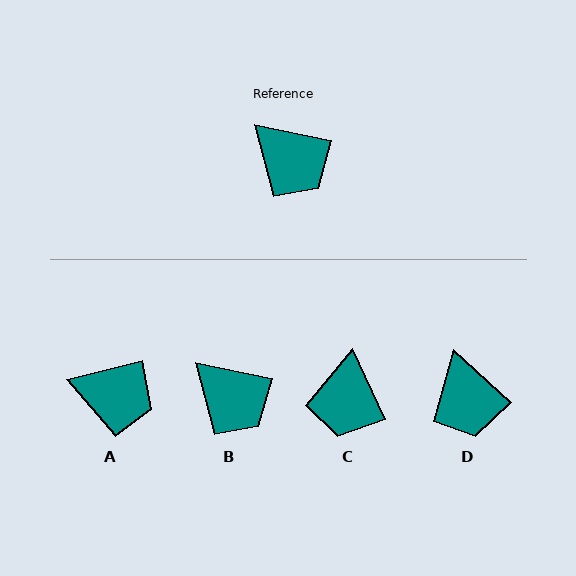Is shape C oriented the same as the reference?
No, it is off by about 54 degrees.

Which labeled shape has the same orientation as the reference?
B.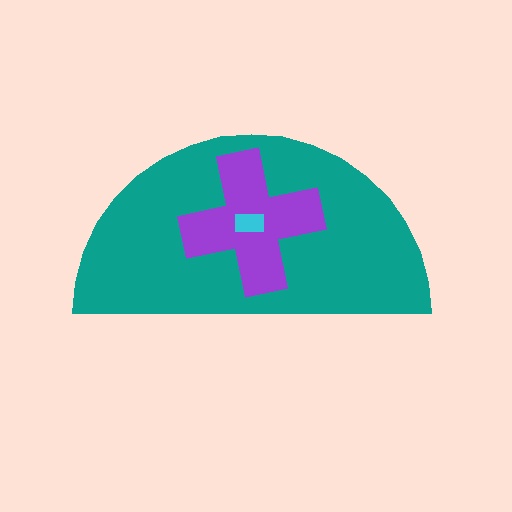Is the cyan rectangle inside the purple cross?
Yes.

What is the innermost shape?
The cyan rectangle.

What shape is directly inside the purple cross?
The cyan rectangle.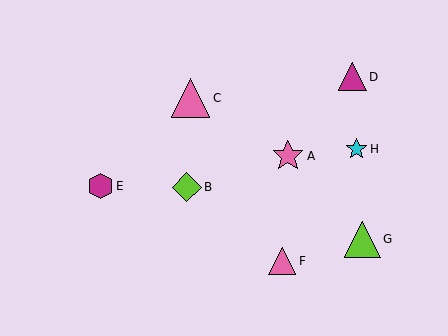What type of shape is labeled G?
Shape G is a lime triangle.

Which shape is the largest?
The pink triangle (labeled C) is the largest.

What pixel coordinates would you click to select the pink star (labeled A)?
Click at (288, 156) to select the pink star A.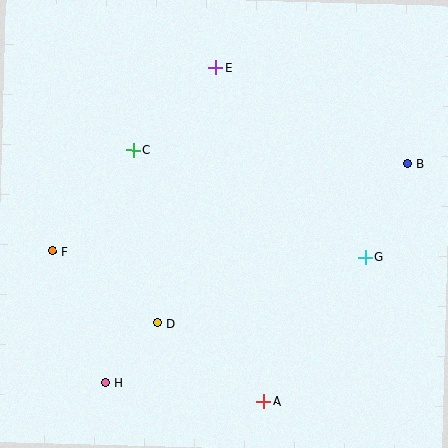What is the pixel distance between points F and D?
The distance between F and D is 128 pixels.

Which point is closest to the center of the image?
Point C at (133, 150) is closest to the center.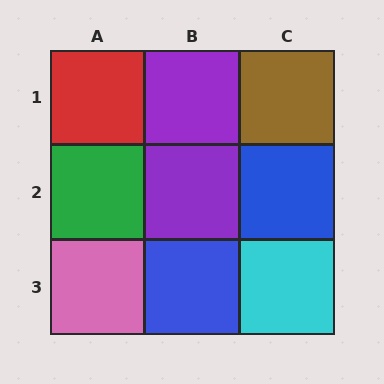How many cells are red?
1 cell is red.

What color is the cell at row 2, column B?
Purple.